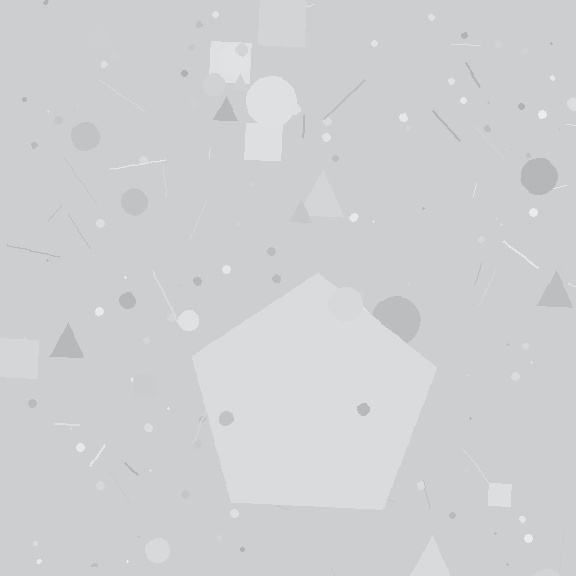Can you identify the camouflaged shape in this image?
The camouflaged shape is a pentagon.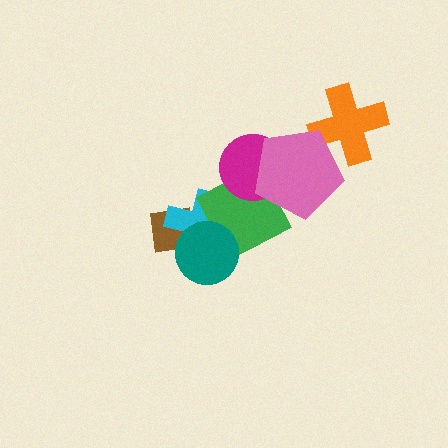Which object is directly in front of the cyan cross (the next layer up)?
The green diamond is directly in front of the cyan cross.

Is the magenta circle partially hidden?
Yes, it is partially covered by another shape.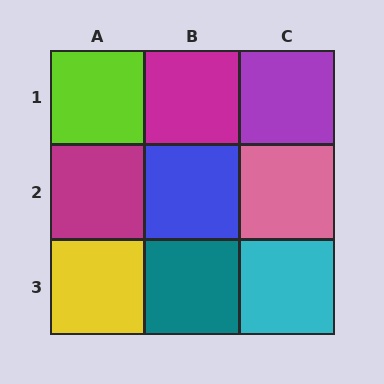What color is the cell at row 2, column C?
Pink.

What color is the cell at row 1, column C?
Purple.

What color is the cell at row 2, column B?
Blue.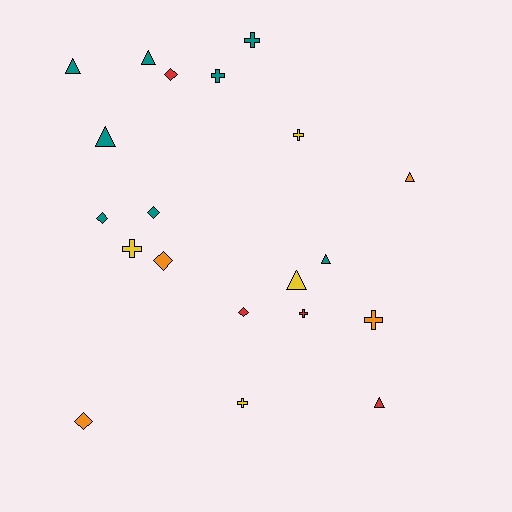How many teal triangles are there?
There are 4 teal triangles.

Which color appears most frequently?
Teal, with 8 objects.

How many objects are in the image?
There are 20 objects.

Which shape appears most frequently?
Triangle, with 7 objects.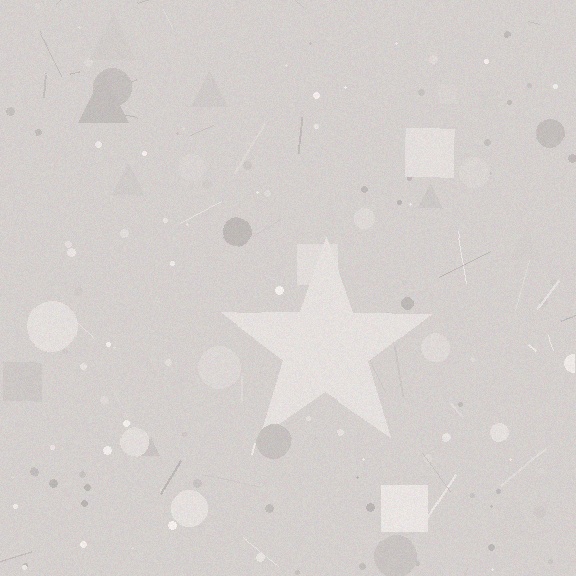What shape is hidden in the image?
A star is hidden in the image.